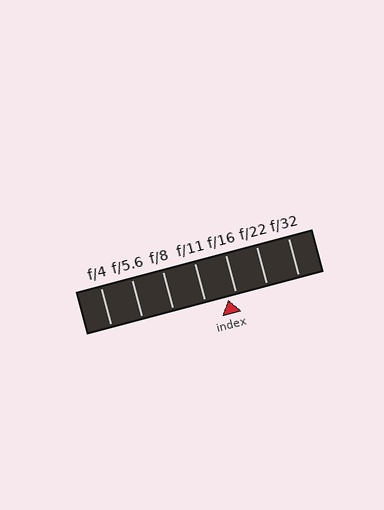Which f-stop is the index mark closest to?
The index mark is closest to f/16.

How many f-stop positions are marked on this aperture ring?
There are 7 f-stop positions marked.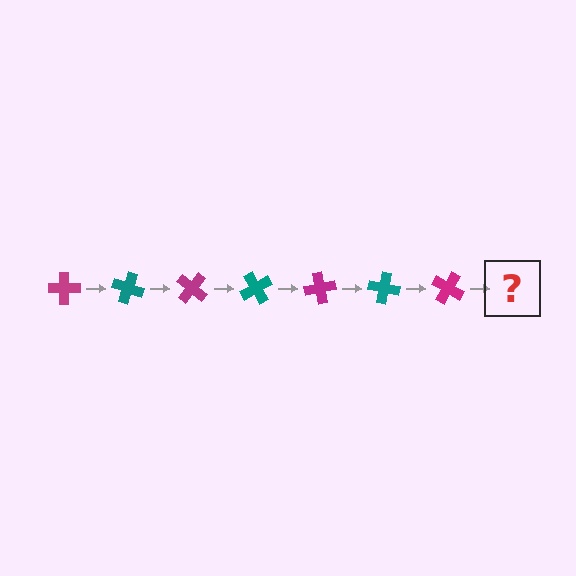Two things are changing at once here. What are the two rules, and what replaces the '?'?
The two rules are that it rotates 20 degrees each step and the color cycles through magenta and teal. The '?' should be a teal cross, rotated 140 degrees from the start.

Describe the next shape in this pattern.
It should be a teal cross, rotated 140 degrees from the start.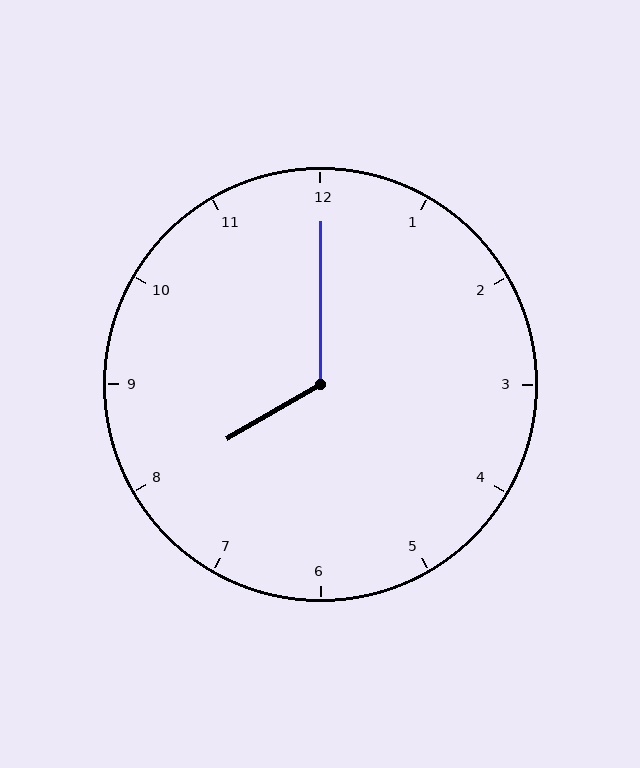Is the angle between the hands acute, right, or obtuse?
It is obtuse.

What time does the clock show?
8:00.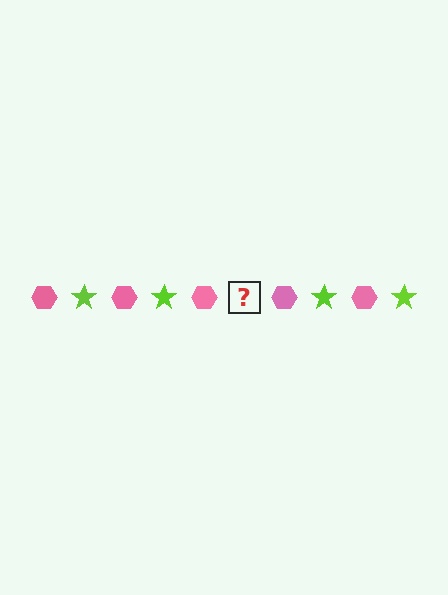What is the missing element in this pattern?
The missing element is a lime star.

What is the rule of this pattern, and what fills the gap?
The rule is that the pattern alternates between pink hexagon and lime star. The gap should be filled with a lime star.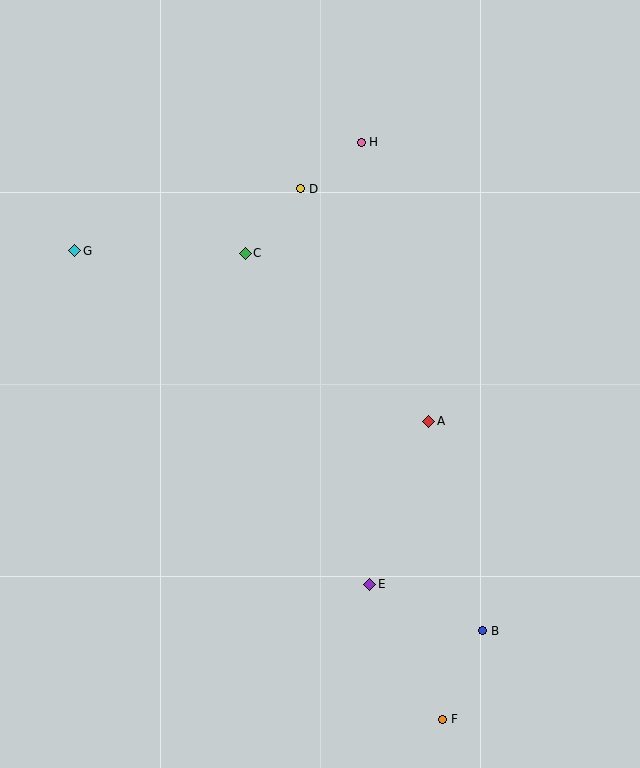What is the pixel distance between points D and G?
The distance between D and G is 234 pixels.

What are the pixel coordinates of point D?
Point D is at (301, 189).